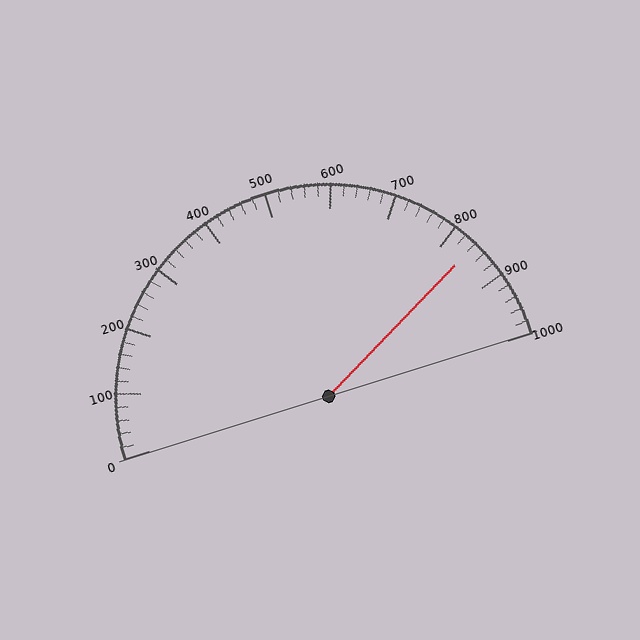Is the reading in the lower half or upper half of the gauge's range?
The reading is in the upper half of the range (0 to 1000).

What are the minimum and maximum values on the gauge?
The gauge ranges from 0 to 1000.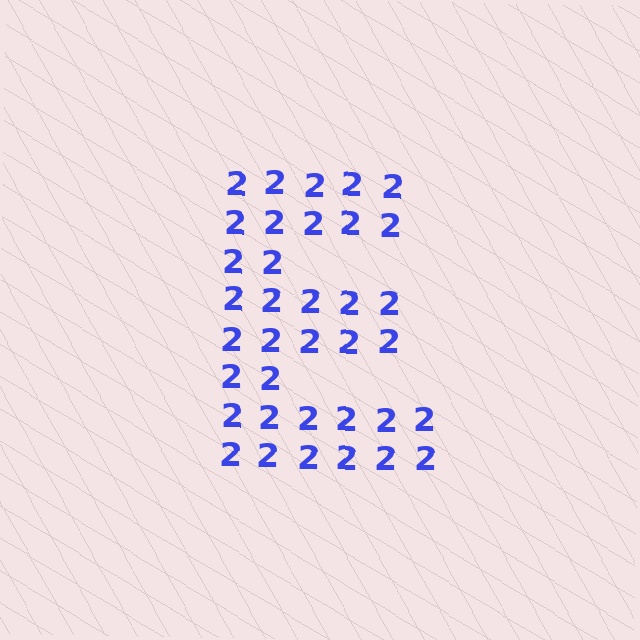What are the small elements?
The small elements are digit 2's.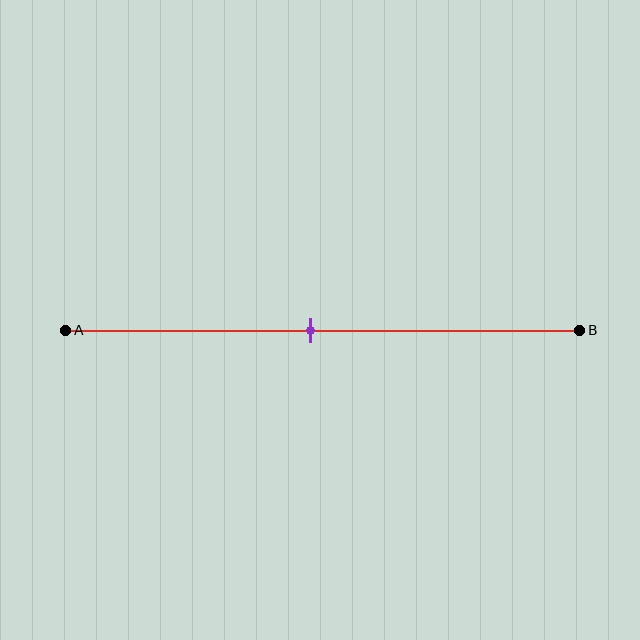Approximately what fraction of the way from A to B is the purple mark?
The purple mark is approximately 50% of the way from A to B.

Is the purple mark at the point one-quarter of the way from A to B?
No, the mark is at about 50% from A, not at the 25% one-quarter point.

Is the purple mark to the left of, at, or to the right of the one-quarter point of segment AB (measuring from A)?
The purple mark is to the right of the one-quarter point of segment AB.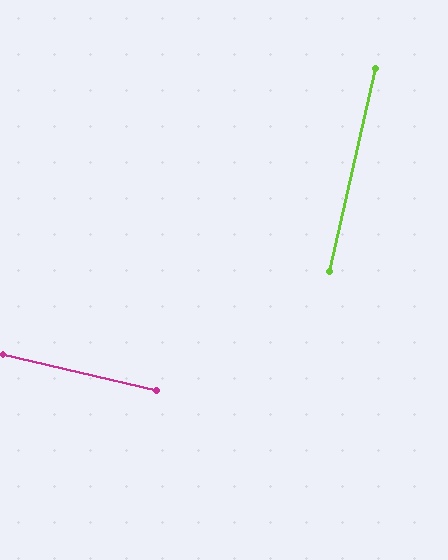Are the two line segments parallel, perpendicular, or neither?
Perpendicular — they meet at approximately 90°.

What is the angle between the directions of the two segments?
Approximately 90 degrees.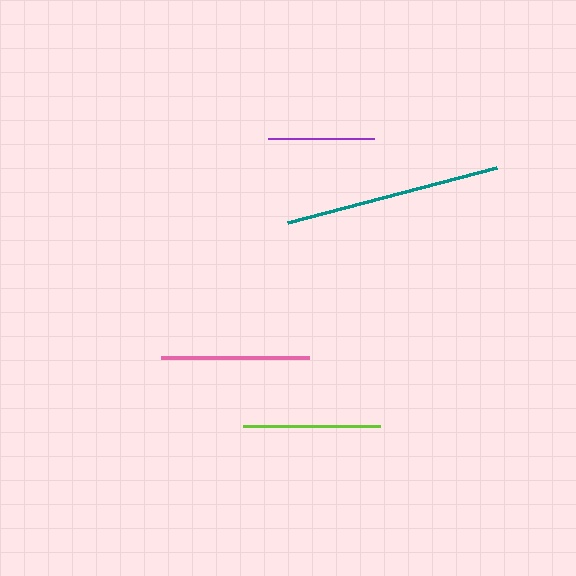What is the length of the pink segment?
The pink segment is approximately 148 pixels long.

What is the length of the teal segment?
The teal segment is approximately 217 pixels long.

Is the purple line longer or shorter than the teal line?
The teal line is longer than the purple line.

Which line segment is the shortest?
The purple line is the shortest at approximately 106 pixels.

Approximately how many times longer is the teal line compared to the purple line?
The teal line is approximately 2.1 times the length of the purple line.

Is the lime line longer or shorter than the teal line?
The teal line is longer than the lime line.